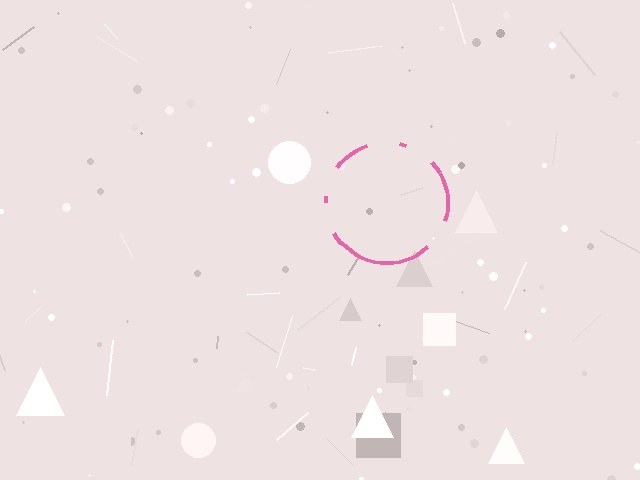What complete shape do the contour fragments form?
The contour fragments form a circle.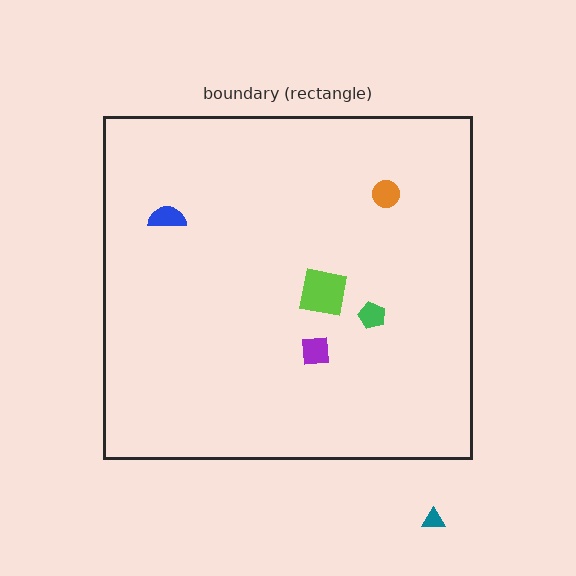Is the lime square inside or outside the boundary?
Inside.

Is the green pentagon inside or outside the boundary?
Inside.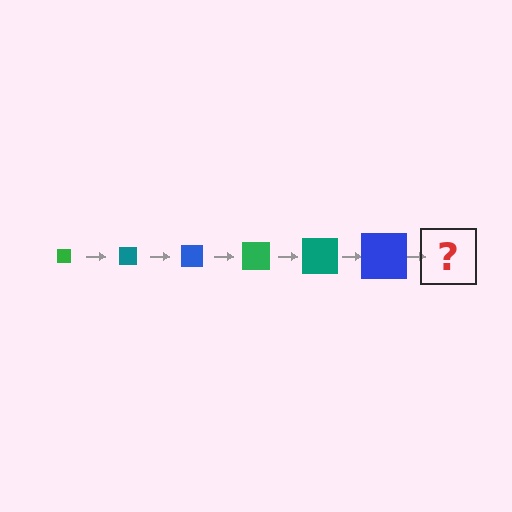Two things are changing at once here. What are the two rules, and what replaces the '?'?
The two rules are that the square grows larger each step and the color cycles through green, teal, and blue. The '?' should be a green square, larger than the previous one.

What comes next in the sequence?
The next element should be a green square, larger than the previous one.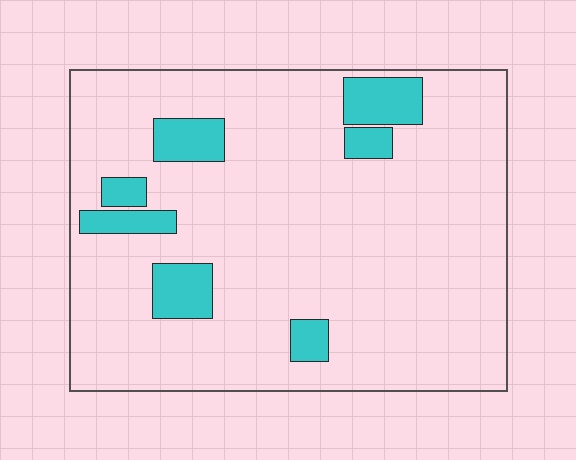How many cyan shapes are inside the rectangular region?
7.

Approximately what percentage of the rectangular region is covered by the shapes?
Approximately 10%.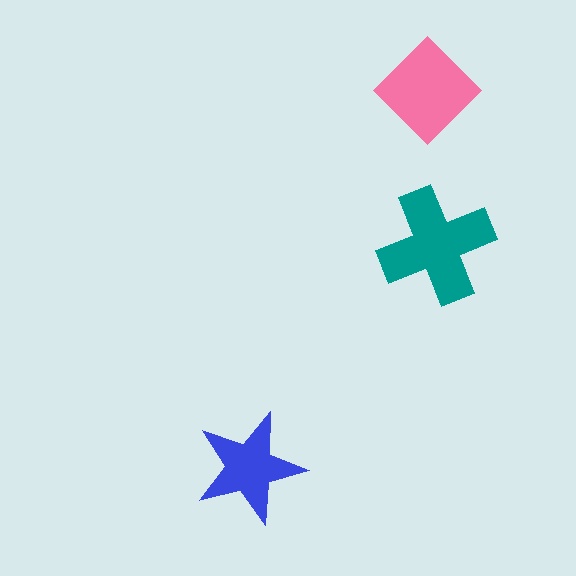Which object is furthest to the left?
The blue star is leftmost.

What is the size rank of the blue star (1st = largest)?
3rd.